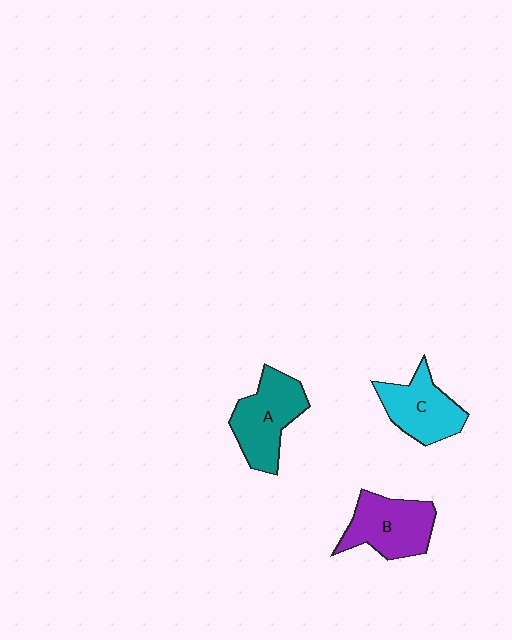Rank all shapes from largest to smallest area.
From largest to smallest: A (teal), B (purple), C (cyan).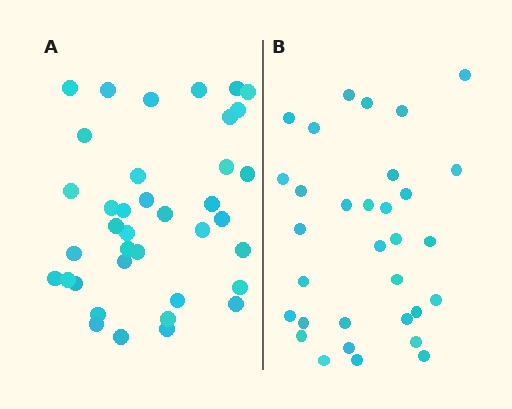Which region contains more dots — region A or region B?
Region A (the left region) has more dots.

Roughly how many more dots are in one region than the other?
Region A has about 6 more dots than region B.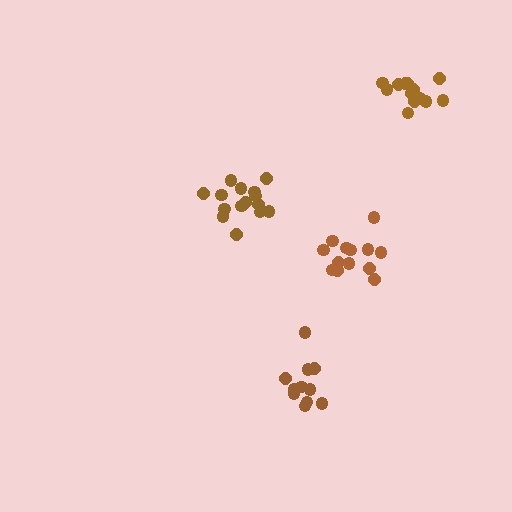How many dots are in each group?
Group 1: 15 dots, Group 2: 11 dots, Group 3: 13 dots, Group 4: 13 dots (52 total).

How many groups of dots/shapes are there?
There are 4 groups.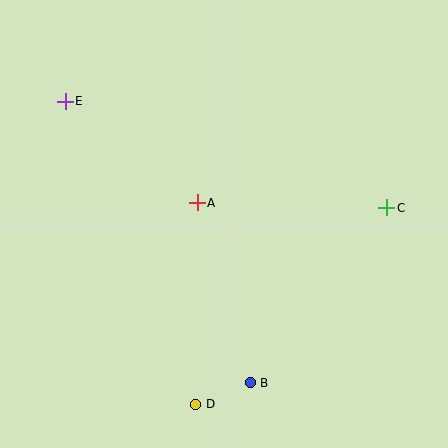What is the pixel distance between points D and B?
The distance between D and B is 59 pixels.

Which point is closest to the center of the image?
Point A at (197, 203) is closest to the center.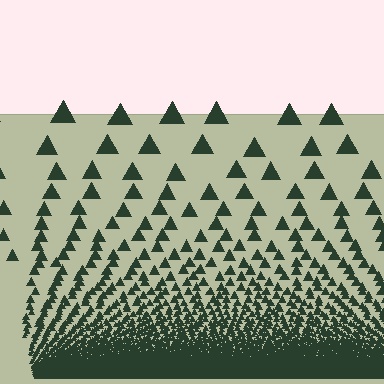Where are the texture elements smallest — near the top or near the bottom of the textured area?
Near the bottom.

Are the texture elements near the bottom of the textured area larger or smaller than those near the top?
Smaller. The gradient is inverted — elements near the bottom are smaller and denser.